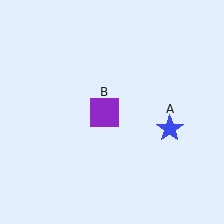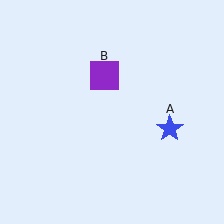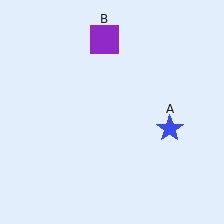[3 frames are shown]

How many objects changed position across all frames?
1 object changed position: purple square (object B).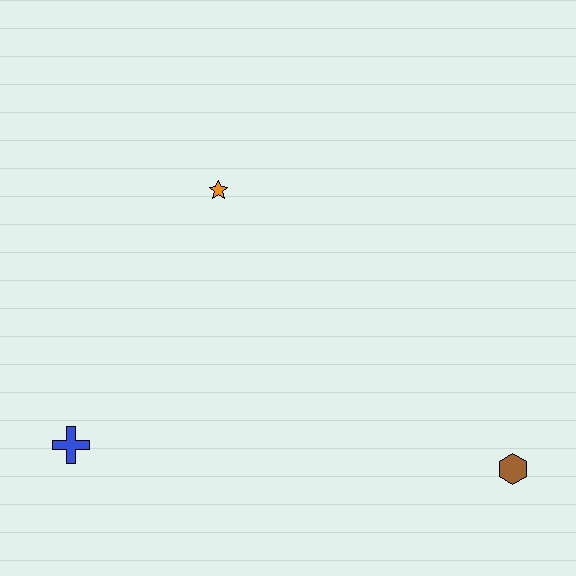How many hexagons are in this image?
There is 1 hexagon.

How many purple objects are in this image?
There are no purple objects.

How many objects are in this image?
There are 3 objects.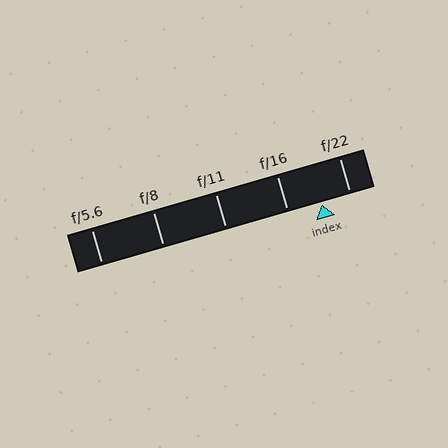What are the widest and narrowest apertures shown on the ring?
The widest aperture shown is f/5.6 and the narrowest is f/22.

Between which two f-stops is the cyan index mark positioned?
The index mark is between f/16 and f/22.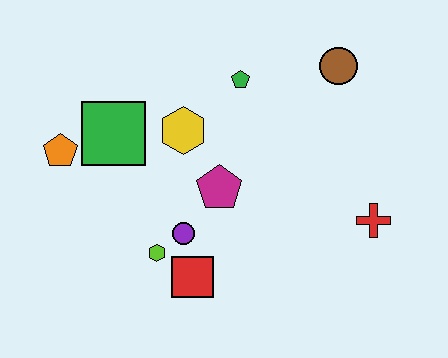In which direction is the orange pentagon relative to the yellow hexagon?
The orange pentagon is to the left of the yellow hexagon.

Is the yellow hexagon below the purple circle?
No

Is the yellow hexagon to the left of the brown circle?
Yes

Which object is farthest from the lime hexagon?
The brown circle is farthest from the lime hexagon.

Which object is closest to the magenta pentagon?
The purple circle is closest to the magenta pentagon.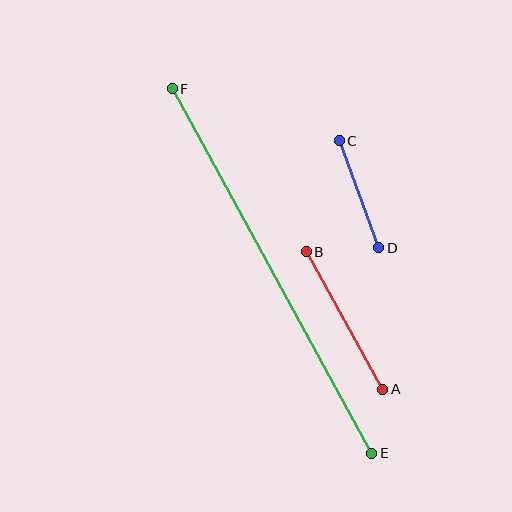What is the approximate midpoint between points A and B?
The midpoint is at approximately (344, 320) pixels.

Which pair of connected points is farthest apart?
Points E and F are farthest apart.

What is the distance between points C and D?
The distance is approximately 114 pixels.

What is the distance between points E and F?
The distance is approximately 416 pixels.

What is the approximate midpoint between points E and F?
The midpoint is at approximately (272, 271) pixels.